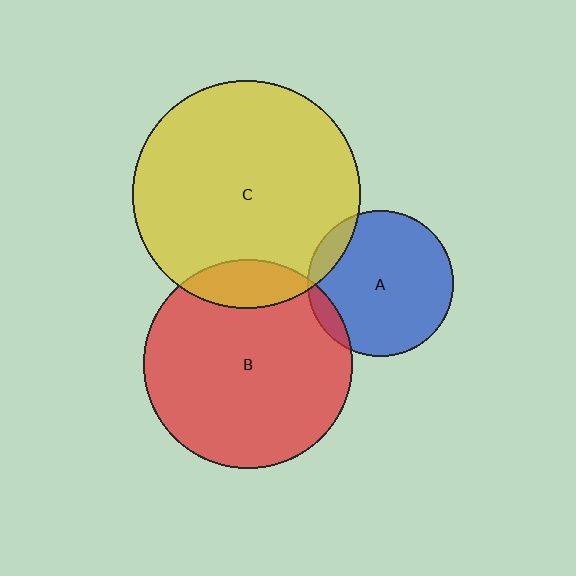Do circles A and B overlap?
Yes.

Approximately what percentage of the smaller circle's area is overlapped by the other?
Approximately 10%.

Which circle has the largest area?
Circle C (yellow).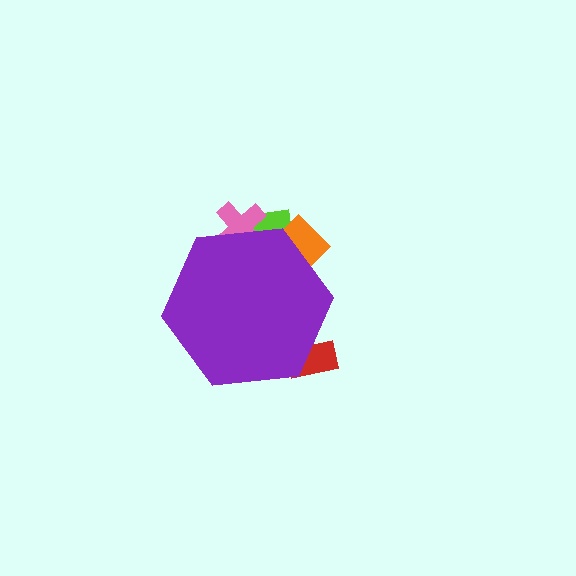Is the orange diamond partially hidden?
Yes, the orange diamond is partially hidden behind the purple hexagon.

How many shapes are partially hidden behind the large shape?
4 shapes are partially hidden.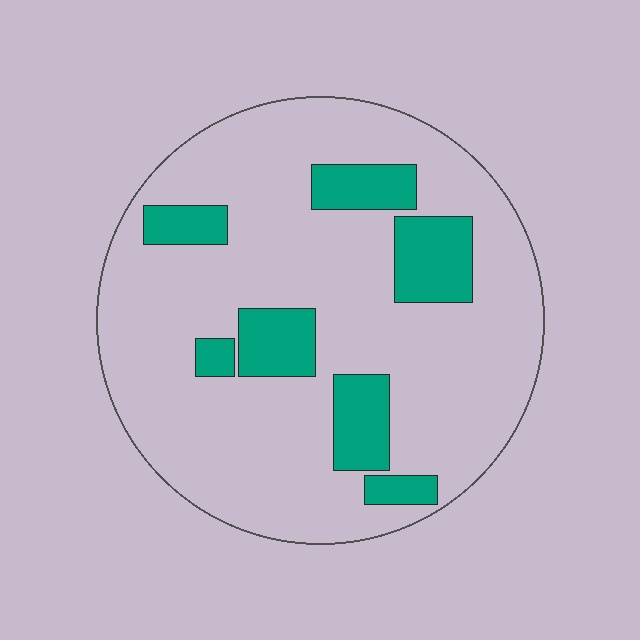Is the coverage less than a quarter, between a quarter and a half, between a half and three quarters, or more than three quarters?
Less than a quarter.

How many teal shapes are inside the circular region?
7.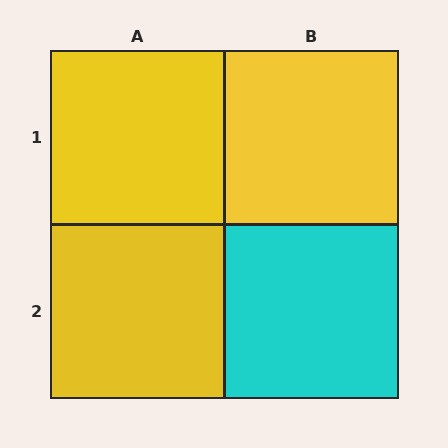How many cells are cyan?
1 cell is cyan.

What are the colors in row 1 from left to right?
Yellow, yellow.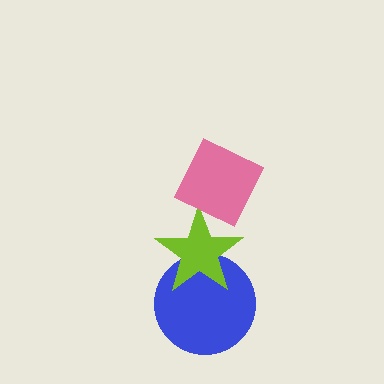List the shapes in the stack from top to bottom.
From top to bottom: the pink diamond, the lime star, the blue circle.